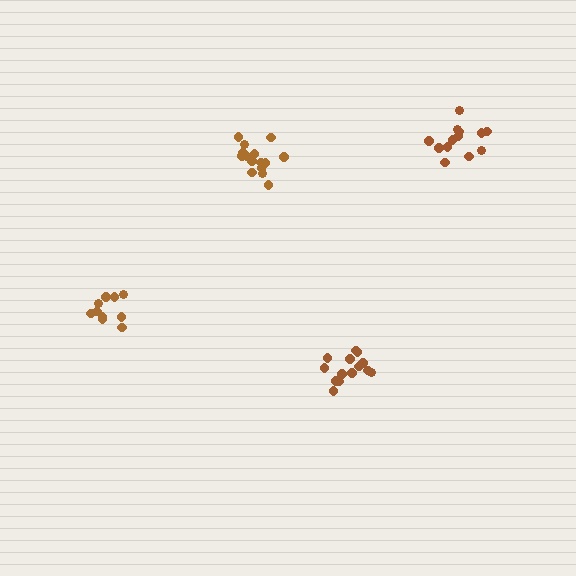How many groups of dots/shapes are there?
There are 4 groups.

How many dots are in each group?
Group 1: 15 dots, Group 2: 10 dots, Group 3: 13 dots, Group 4: 14 dots (52 total).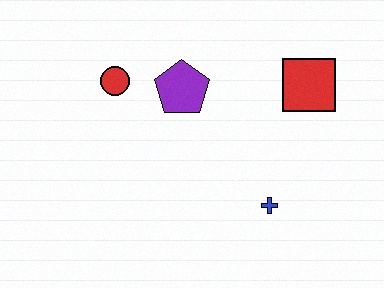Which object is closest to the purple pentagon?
The red circle is closest to the purple pentagon.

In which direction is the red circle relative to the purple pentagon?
The red circle is to the left of the purple pentagon.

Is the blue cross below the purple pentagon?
Yes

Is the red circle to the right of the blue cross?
No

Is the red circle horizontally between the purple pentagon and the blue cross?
No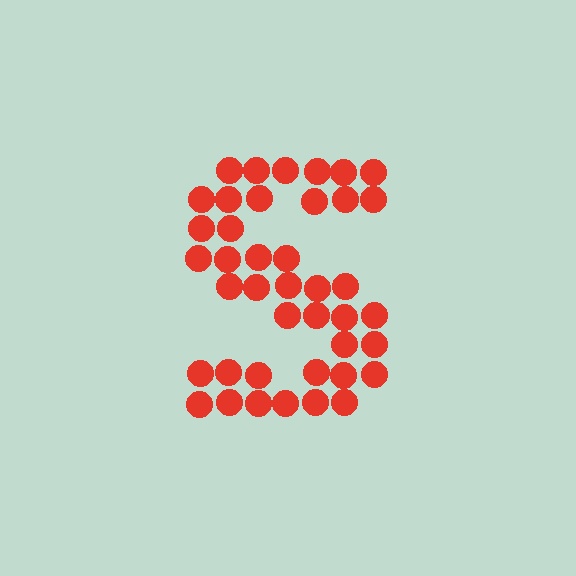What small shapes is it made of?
It is made of small circles.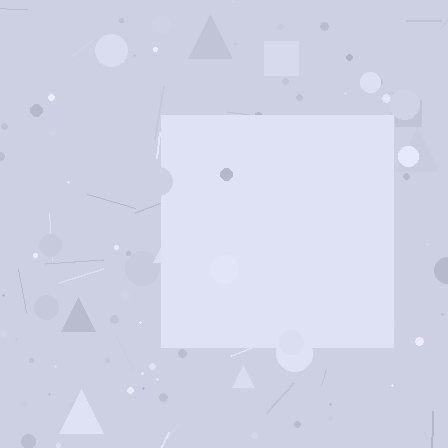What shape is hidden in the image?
A square is hidden in the image.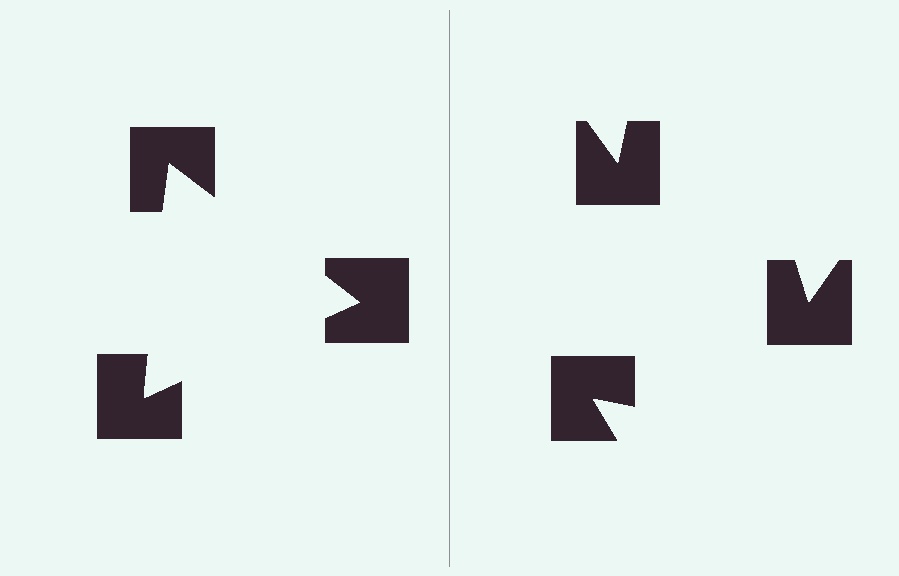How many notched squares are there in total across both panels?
6 — 3 on each side.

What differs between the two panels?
The notched squares are positioned identically on both sides; only the wedge orientations differ. On the left they align to a triangle; on the right they are misaligned.